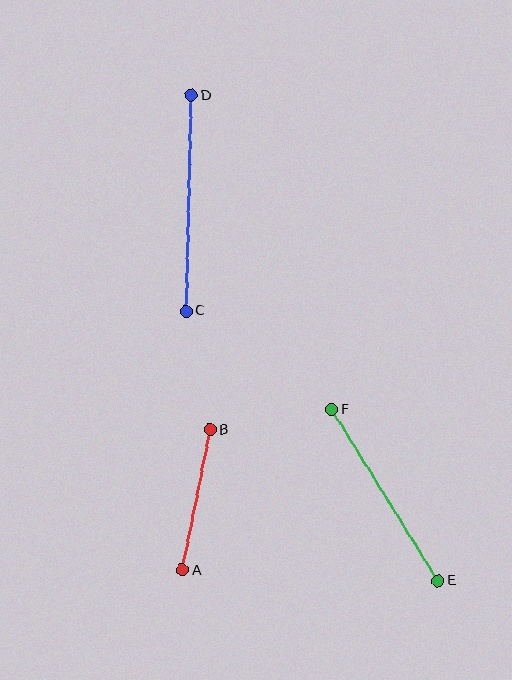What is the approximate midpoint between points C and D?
The midpoint is at approximately (189, 203) pixels.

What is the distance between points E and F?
The distance is approximately 201 pixels.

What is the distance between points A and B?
The distance is approximately 143 pixels.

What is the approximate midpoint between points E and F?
The midpoint is at approximately (385, 495) pixels.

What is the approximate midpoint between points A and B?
The midpoint is at approximately (196, 500) pixels.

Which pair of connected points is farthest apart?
Points C and D are farthest apart.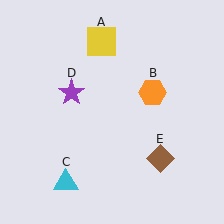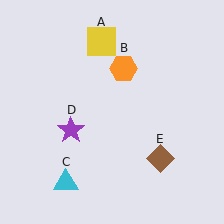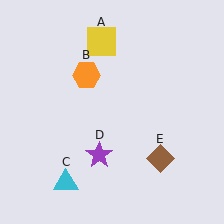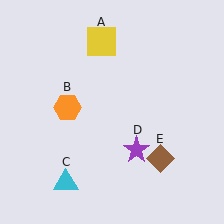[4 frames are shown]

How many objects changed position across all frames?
2 objects changed position: orange hexagon (object B), purple star (object D).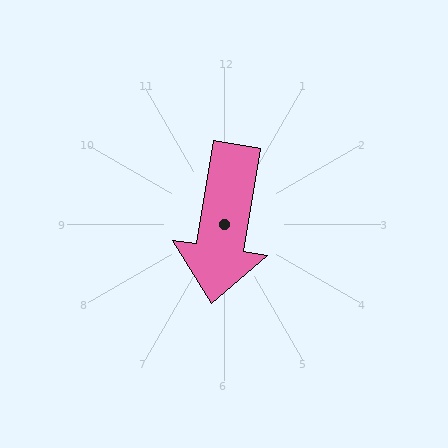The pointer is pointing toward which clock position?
Roughly 6 o'clock.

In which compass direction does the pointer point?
South.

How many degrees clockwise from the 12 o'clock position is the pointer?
Approximately 189 degrees.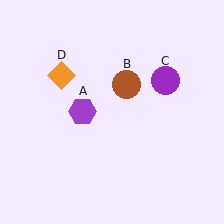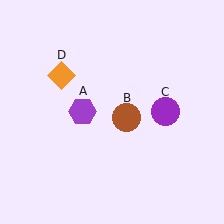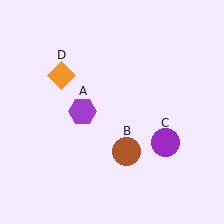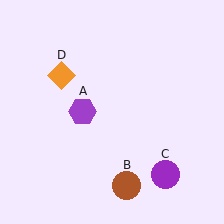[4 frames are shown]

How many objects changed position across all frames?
2 objects changed position: brown circle (object B), purple circle (object C).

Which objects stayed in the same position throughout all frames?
Purple hexagon (object A) and orange diamond (object D) remained stationary.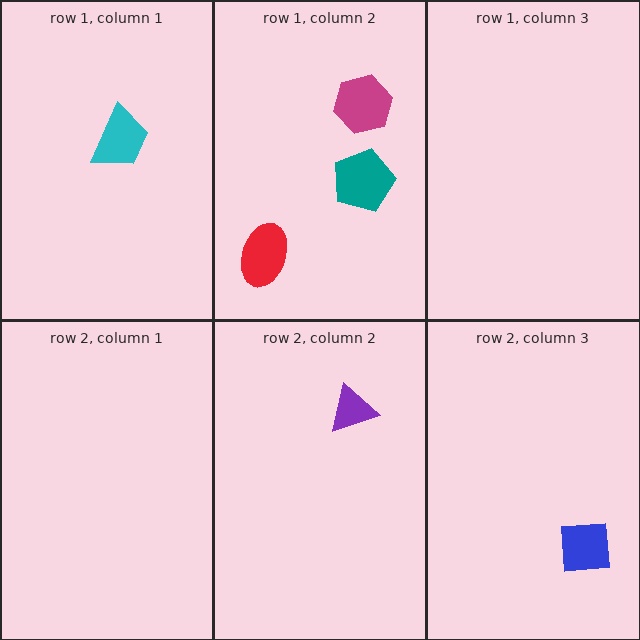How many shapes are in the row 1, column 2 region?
3.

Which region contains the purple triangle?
The row 2, column 2 region.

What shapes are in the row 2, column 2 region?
The purple triangle.